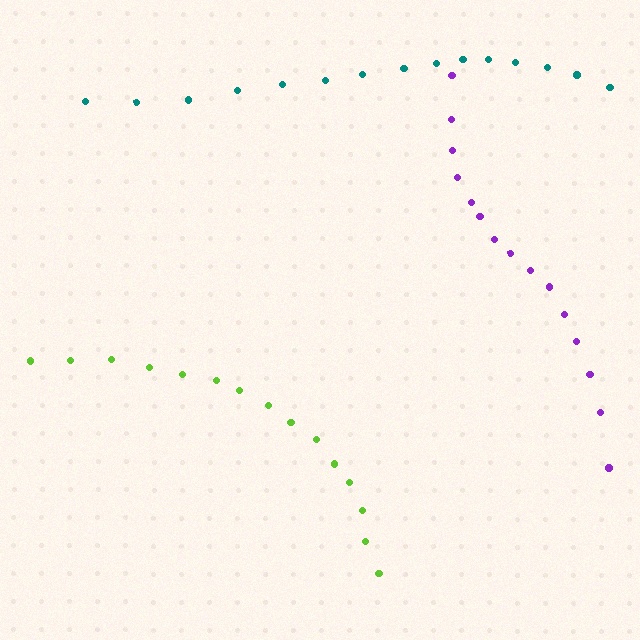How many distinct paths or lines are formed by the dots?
There are 3 distinct paths.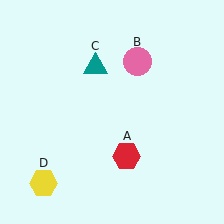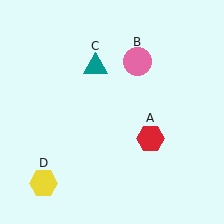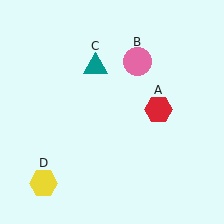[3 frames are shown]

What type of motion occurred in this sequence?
The red hexagon (object A) rotated counterclockwise around the center of the scene.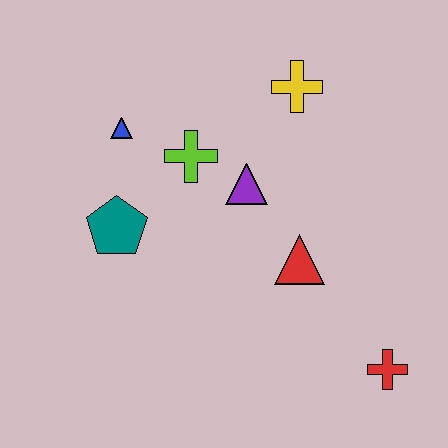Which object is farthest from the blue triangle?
The red cross is farthest from the blue triangle.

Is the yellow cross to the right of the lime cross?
Yes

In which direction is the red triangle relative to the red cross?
The red triangle is above the red cross.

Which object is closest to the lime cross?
The purple triangle is closest to the lime cross.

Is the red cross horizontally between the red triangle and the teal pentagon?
No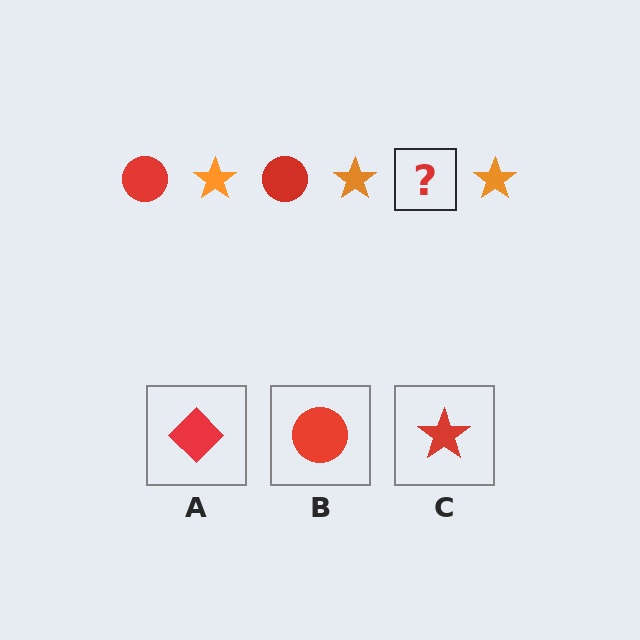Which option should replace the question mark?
Option B.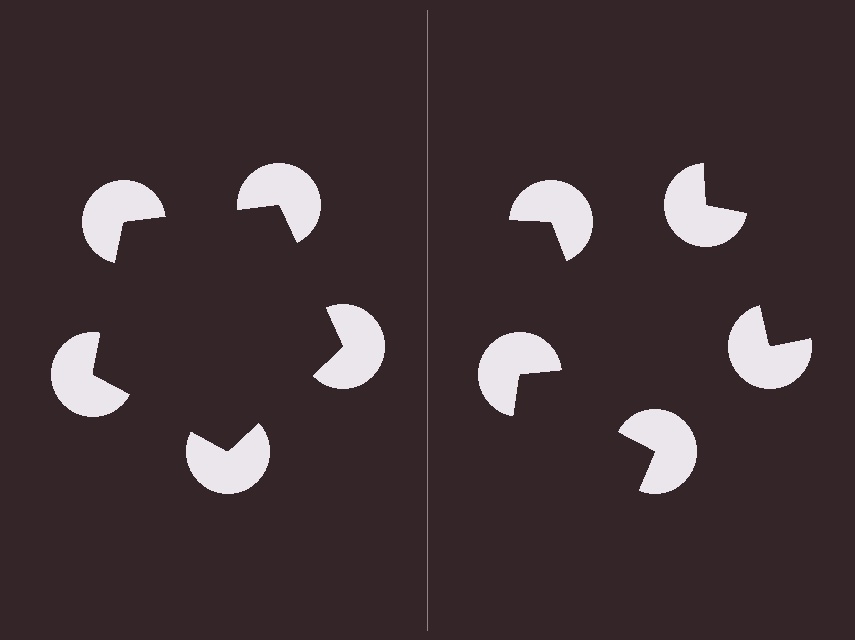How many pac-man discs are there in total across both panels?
10 — 5 on each side.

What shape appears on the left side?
An illusory pentagon.